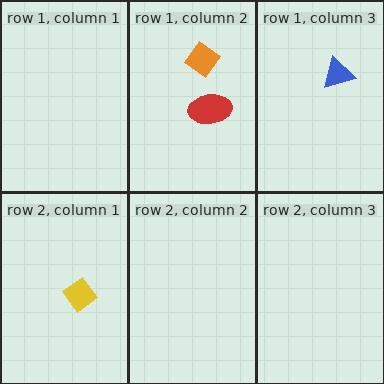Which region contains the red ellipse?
The row 1, column 2 region.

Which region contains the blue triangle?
The row 1, column 3 region.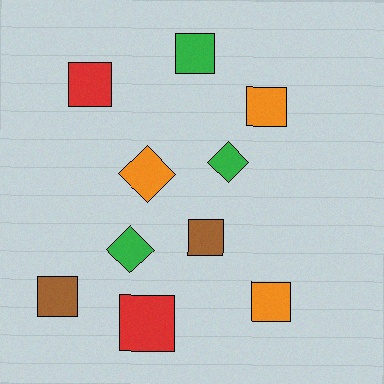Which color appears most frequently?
Orange, with 3 objects.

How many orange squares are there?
There are 2 orange squares.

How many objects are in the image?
There are 10 objects.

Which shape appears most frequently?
Square, with 7 objects.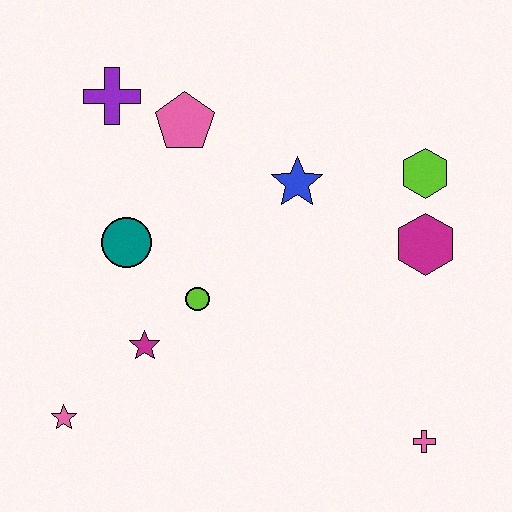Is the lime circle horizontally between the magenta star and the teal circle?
No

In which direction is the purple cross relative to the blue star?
The purple cross is to the left of the blue star.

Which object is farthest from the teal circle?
The pink cross is farthest from the teal circle.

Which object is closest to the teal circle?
The lime circle is closest to the teal circle.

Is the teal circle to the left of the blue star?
Yes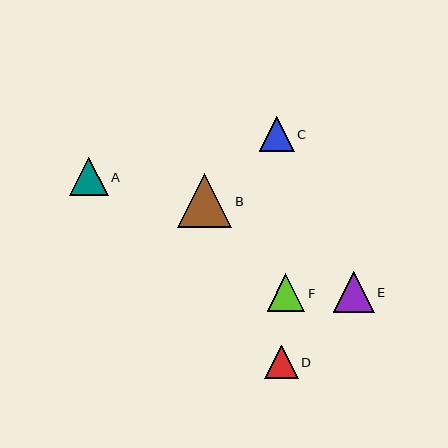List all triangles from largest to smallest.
From largest to smallest: B, E, A, F, C, D.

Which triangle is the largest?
Triangle B is the largest with a size of approximately 54 pixels.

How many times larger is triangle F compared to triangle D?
Triangle F is approximately 1.1 times the size of triangle D.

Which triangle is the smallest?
Triangle D is the smallest with a size of approximately 33 pixels.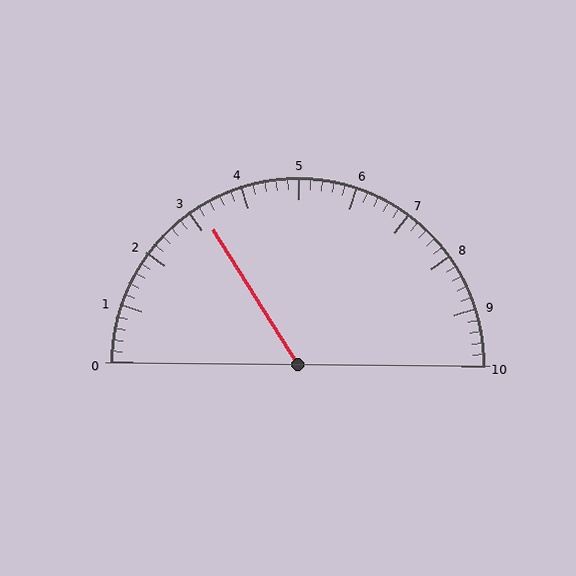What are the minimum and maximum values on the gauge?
The gauge ranges from 0 to 10.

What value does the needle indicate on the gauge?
The needle indicates approximately 3.2.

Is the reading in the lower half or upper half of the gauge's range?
The reading is in the lower half of the range (0 to 10).